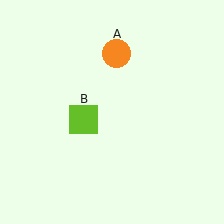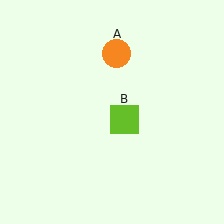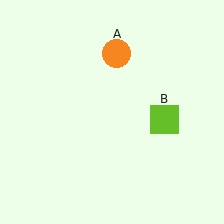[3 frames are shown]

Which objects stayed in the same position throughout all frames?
Orange circle (object A) remained stationary.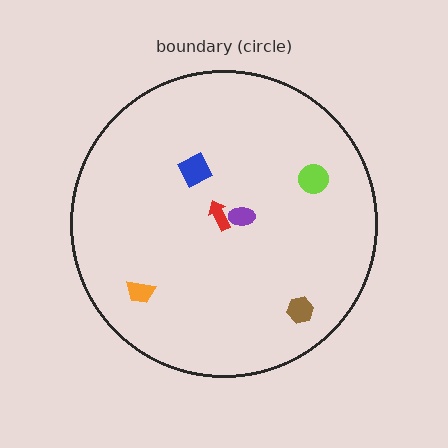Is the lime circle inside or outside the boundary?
Inside.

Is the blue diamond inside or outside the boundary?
Inside.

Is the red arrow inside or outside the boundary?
Inside.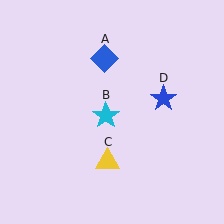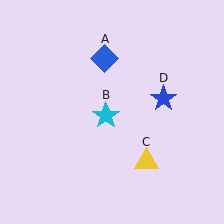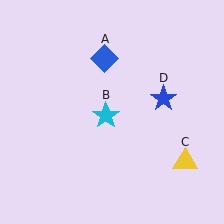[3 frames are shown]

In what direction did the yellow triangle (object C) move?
The yellow triangle (object C) moved right.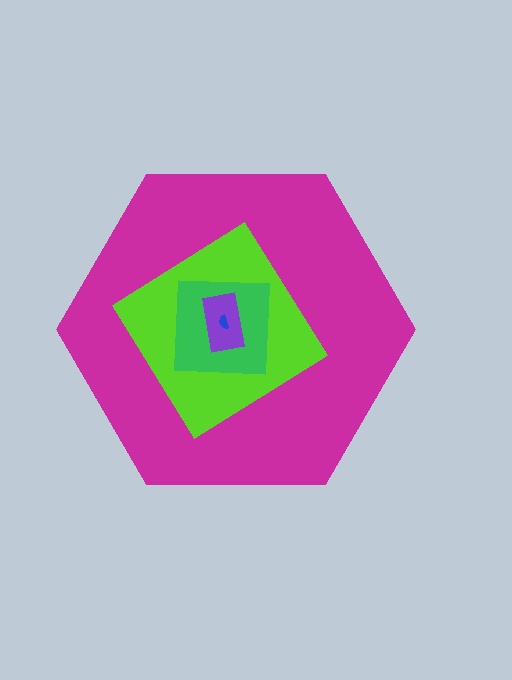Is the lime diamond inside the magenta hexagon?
Yes.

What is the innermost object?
The blue semicircle.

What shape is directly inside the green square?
The purple rectangle.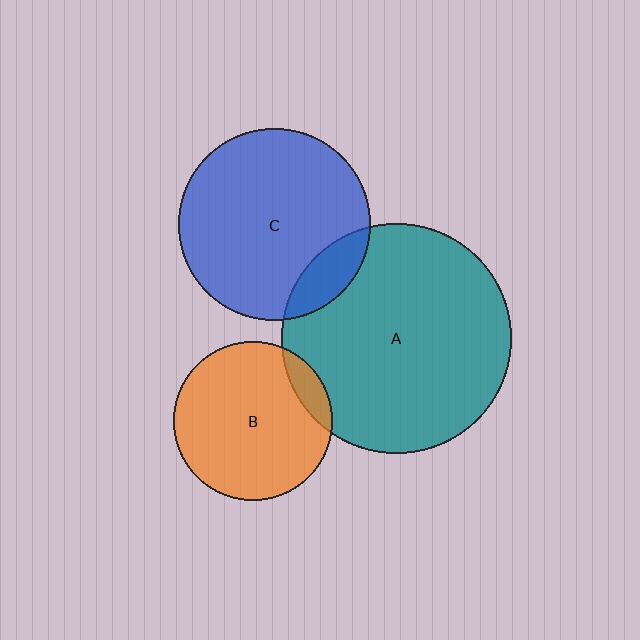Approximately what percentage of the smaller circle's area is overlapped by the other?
Approximately 15%.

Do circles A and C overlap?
Yes.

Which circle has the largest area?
Circle A (teal).